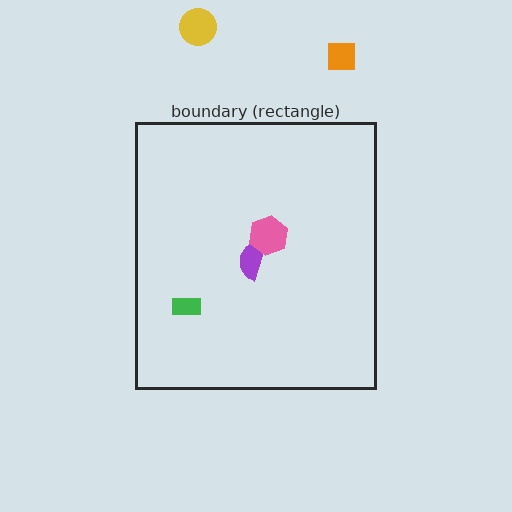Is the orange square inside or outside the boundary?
Outside.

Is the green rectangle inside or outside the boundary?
Inside.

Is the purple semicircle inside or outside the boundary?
Inside.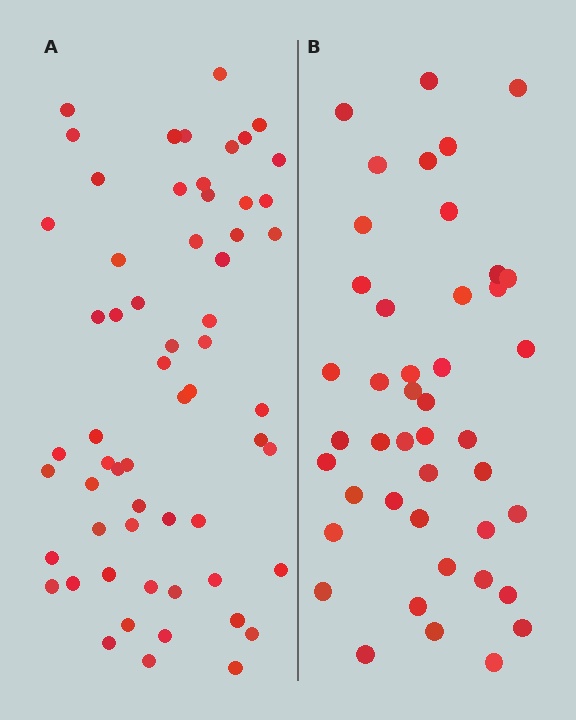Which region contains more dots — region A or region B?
Region A (the left region) has more dots.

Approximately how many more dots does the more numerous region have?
Region A has approximately 15 more dots than region B.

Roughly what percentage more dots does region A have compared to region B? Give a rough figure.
About 35% more.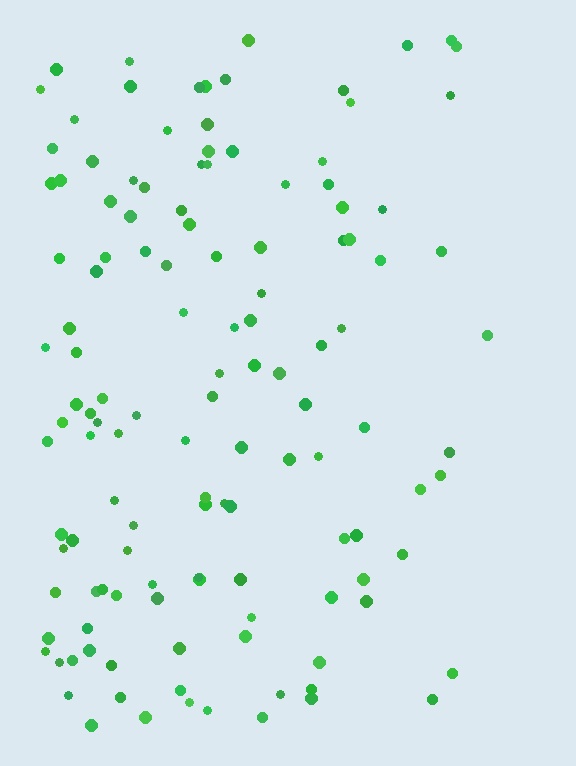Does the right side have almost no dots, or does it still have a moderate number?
Still a moderate number, just noticeably fewer than the left.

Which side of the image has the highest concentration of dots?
The left.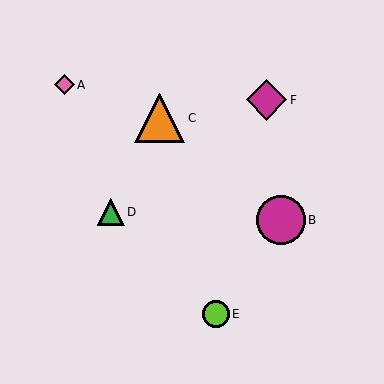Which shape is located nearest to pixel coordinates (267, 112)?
The magenta diamond (labeled F) at (267, 100) is nearest to that location.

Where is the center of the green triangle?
The center of the green triangle is at (111, 212).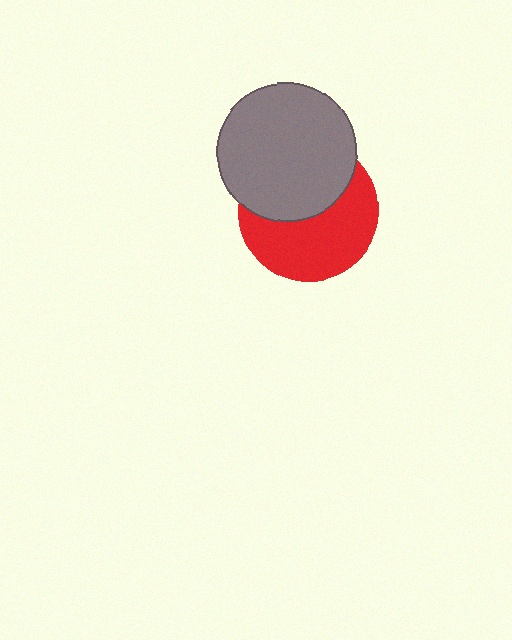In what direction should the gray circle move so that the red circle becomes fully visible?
The gray circle should move up. That is the shortest direction to clear the overlap and leave the red circle fully visible.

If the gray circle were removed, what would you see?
You would see the complete red circle.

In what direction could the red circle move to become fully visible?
The red circle could move down. That would shift it out from behind the gray circle entirely.